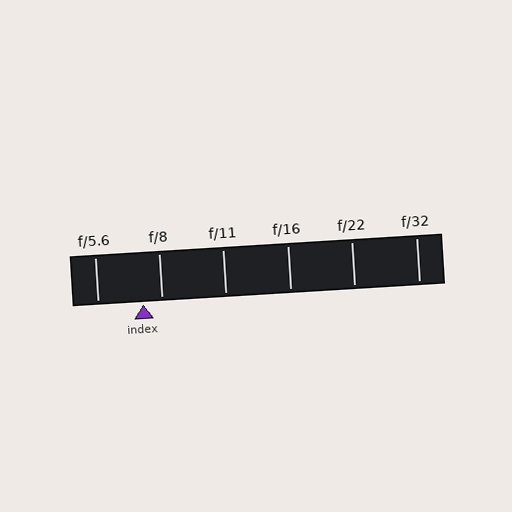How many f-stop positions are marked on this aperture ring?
There are 6 f-stop positions marked.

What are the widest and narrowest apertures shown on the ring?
The widest aperture shown is f/5.6 and the narrowest is f/32.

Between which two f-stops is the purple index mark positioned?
The index mark is between f/5.6 and f/8.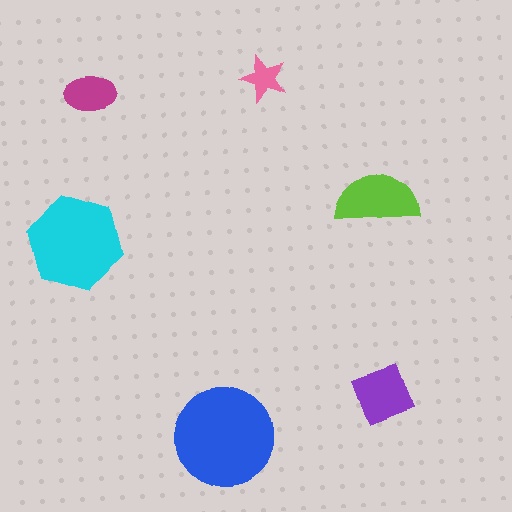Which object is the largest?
The blue circle.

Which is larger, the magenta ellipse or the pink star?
The magenta ellipse.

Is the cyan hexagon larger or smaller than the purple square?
Larger.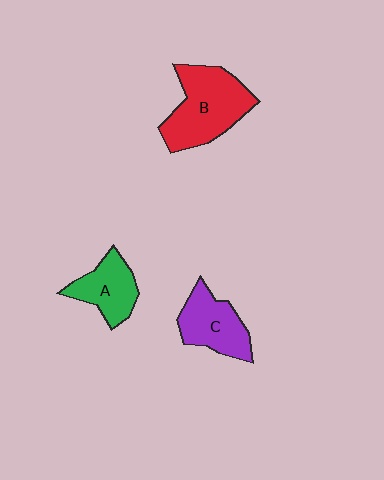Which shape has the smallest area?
Shape A (green).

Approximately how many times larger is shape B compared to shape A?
Approximately 1.7 times.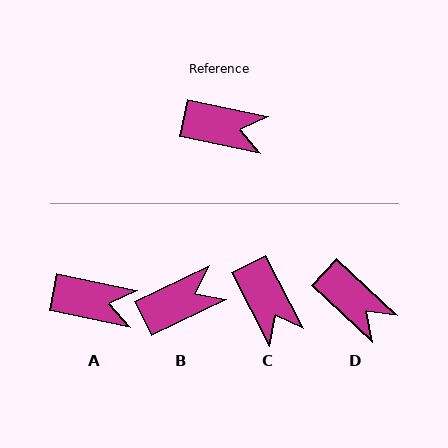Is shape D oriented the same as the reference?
No, it is off by about 31 degrees.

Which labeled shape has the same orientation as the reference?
A.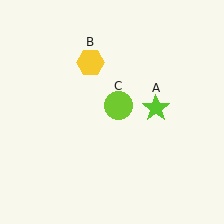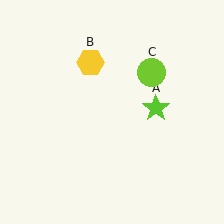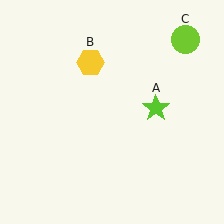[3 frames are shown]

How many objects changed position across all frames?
1 object changed position: lime circle (object C).